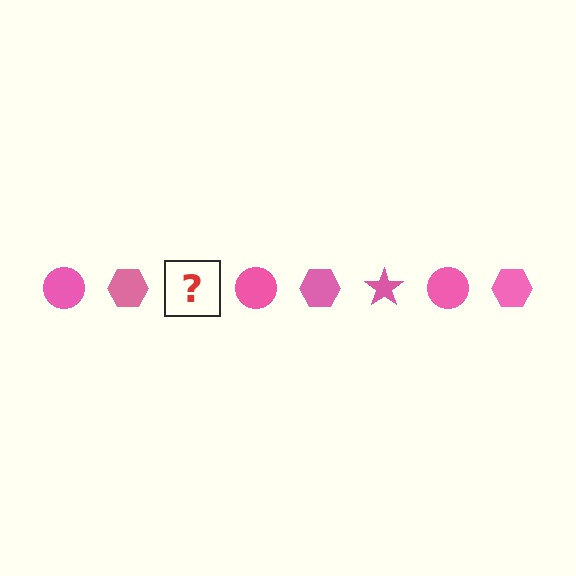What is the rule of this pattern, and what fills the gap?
The rule is that the pattern cycles through circle, hexagon, star shapes in pink. The gap should be filled with a pink star.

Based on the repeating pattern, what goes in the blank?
The blank should be a pink star.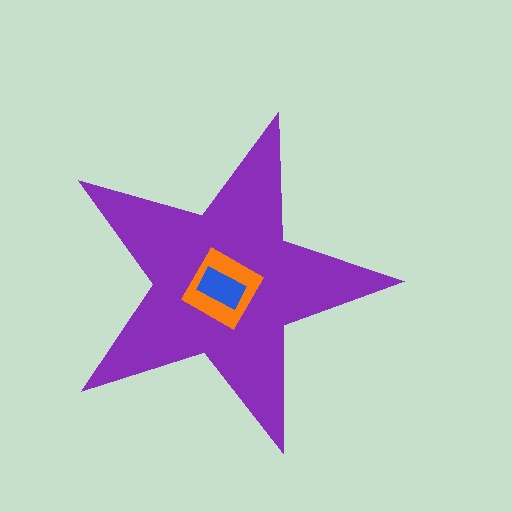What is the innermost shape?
The blue rectangle.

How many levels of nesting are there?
3.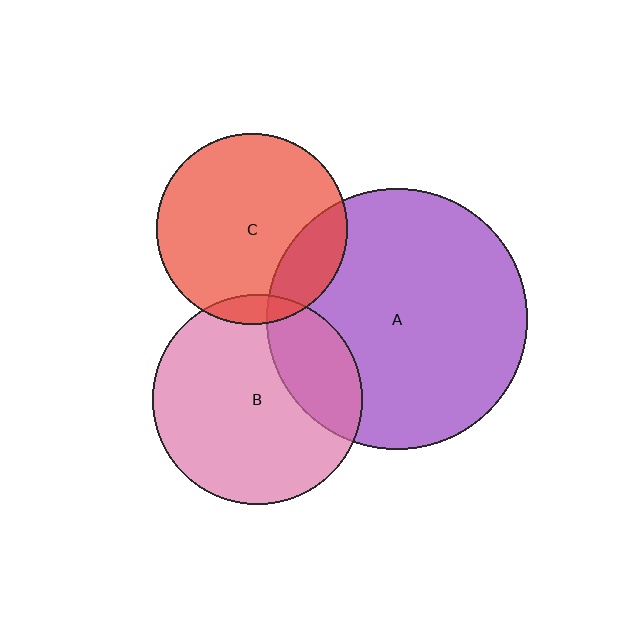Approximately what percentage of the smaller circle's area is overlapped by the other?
Approximately 10%.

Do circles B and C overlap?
Yes.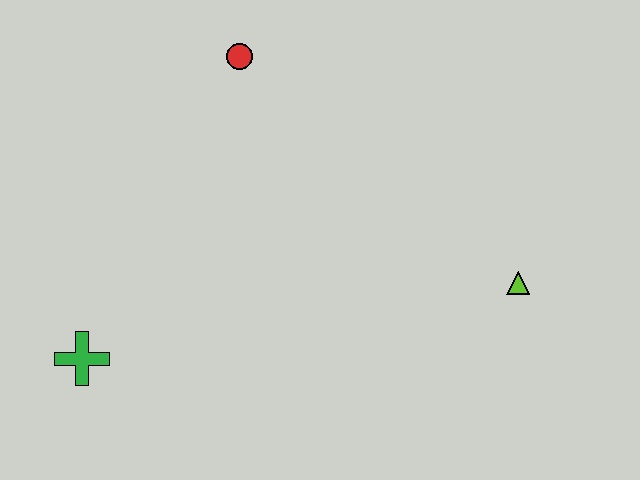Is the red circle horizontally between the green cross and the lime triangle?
Yes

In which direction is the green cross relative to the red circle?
The green cross is below the red circle.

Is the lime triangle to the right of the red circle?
Yes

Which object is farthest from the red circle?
The lime triangle is farthest from the red circle.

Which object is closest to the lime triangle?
The red circle is closest to the lime triangle.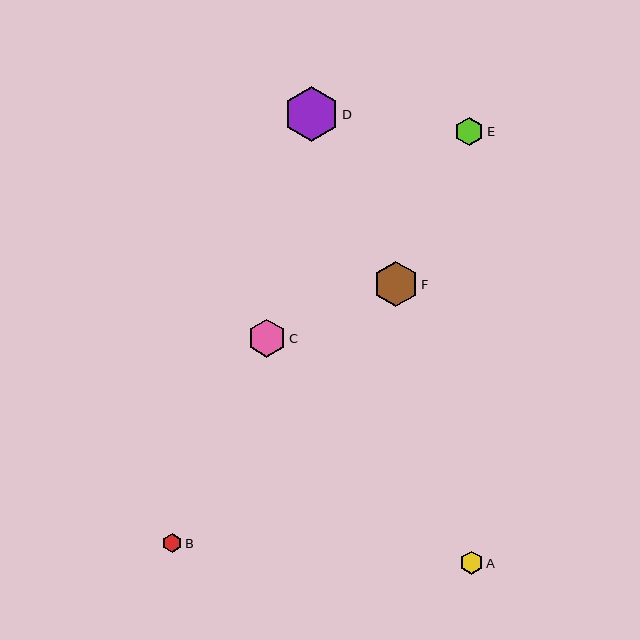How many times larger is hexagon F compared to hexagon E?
Hexagon F is approximately 1.6 times the size of hexagon E.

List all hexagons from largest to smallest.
From largest to smallest: D, F, C, E, A, B.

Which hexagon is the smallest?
Hexagon B is the smallest with a size of approximately 19 pixels.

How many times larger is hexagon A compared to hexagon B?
Hexagon A is approximately 1.2 times the size of hexagon B.